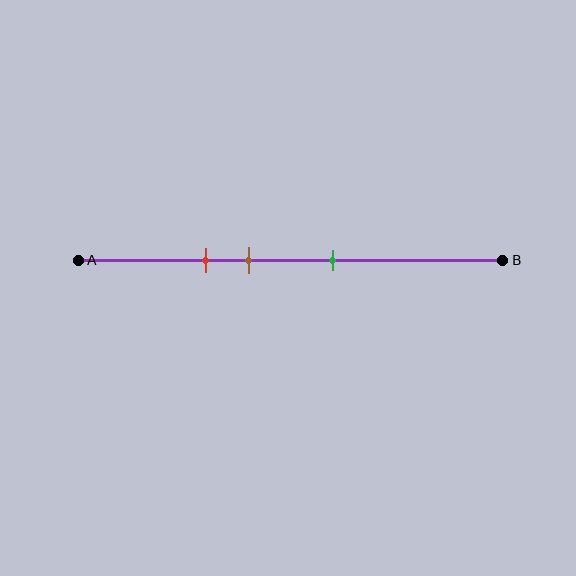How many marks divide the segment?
There are 3 marks dividing the segment.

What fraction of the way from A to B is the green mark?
The green mark is approximately 60% (0.6) of the way from A to B.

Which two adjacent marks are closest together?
The red and brown marks are the closest adjacent pair.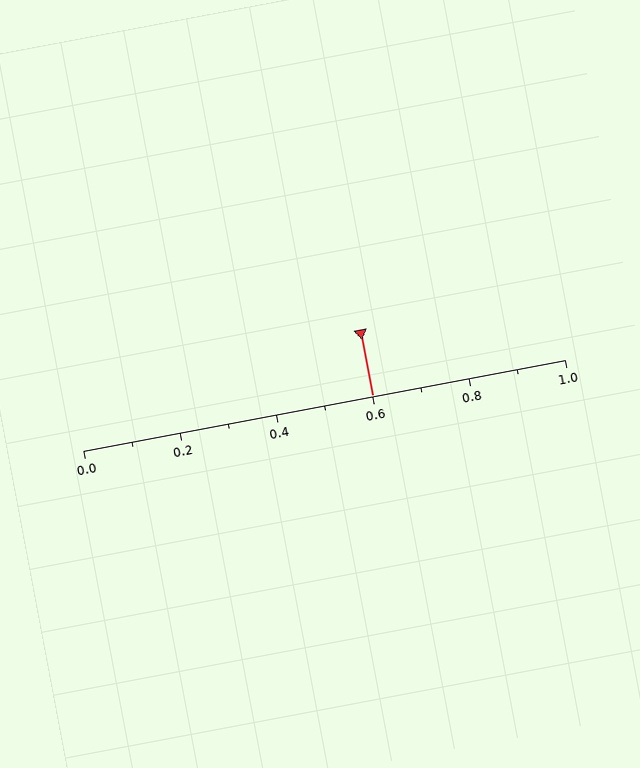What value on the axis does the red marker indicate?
The marker indicates approximately 0.6.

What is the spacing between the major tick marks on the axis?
The major ticks are spaced 0.2 apart.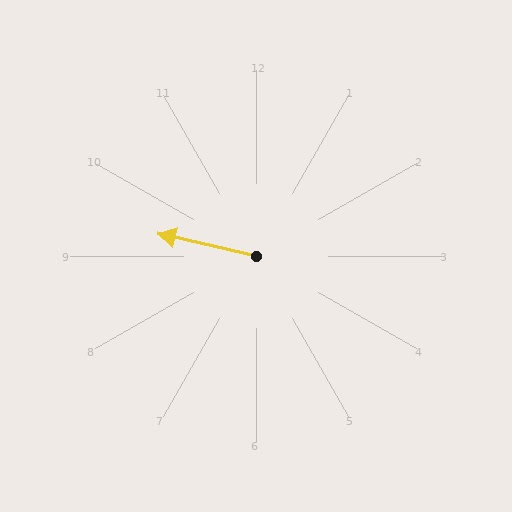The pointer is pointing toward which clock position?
Roughly 9 o'clock.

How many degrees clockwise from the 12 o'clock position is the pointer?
Approximately 283 degrees.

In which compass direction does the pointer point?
West.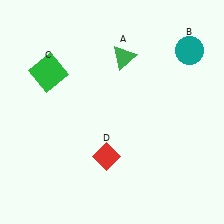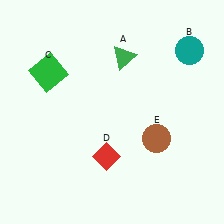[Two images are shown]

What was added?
A brown circle (E) was added in Image 2.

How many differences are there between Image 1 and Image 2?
There is 1 difference between the two images.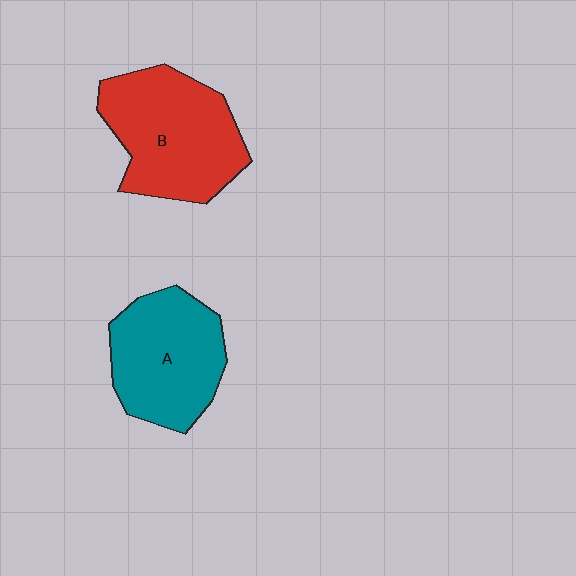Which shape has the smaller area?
Shape A (teal).